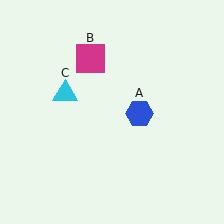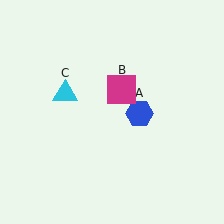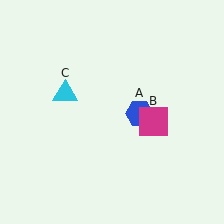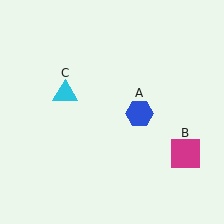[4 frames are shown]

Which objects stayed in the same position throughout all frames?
Blue hexagon (object A) and cyan triangle (object C) remained stationary.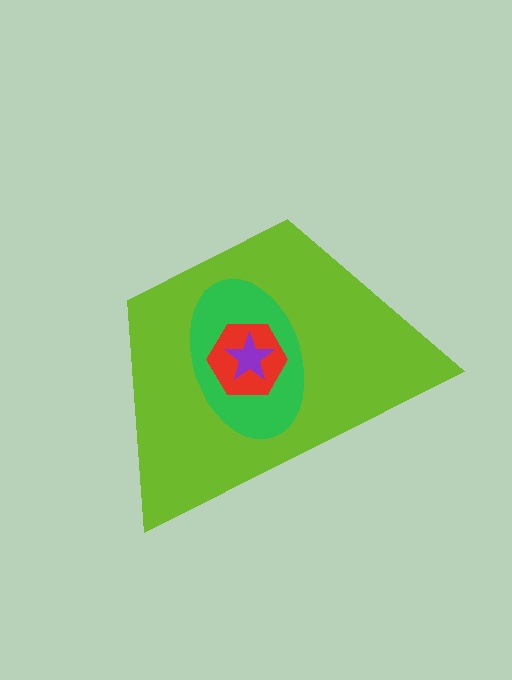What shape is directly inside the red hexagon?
The purple star.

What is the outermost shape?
The lime trapezoid.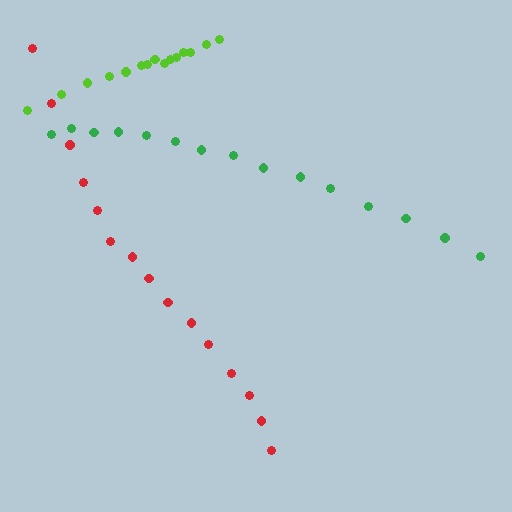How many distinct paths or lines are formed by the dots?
There are 3 distinct paths.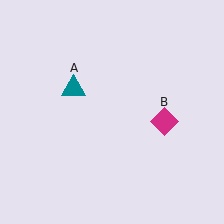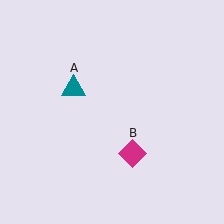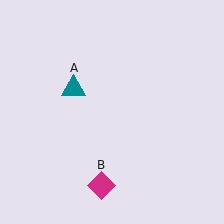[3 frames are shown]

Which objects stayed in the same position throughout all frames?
Teal triangle (object A) remained stationary.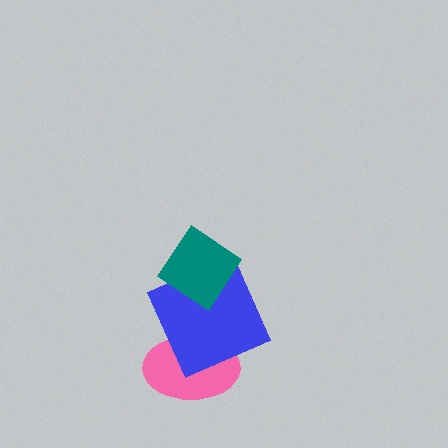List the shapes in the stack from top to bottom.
From top to bottom: the teal diamond, the blue square, the pink ellipse.